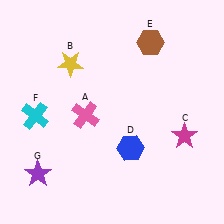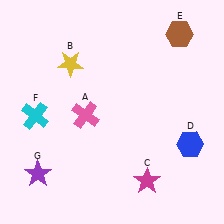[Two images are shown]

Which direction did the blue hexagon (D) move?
The blue hexagon (D) moved right.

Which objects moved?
The objects that moved are: the magenta star (C), the blue hexagon (D), the brown hexagon (E).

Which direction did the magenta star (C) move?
The magenta star (C) moved down.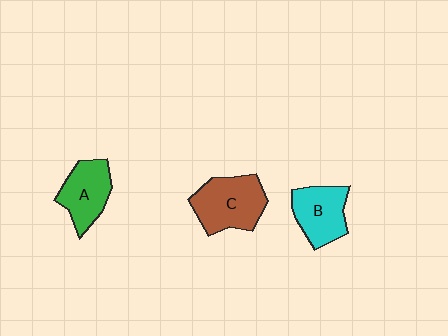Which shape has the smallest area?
Shape A (green).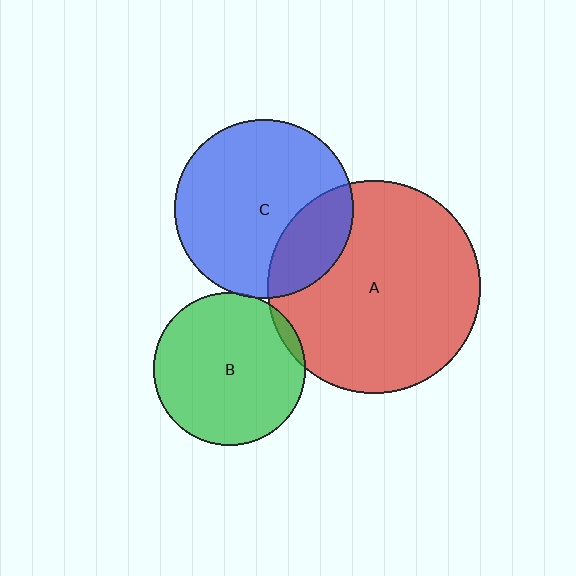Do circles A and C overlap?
Yes.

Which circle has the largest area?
Circle A (red).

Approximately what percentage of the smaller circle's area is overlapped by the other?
Approximately 25%.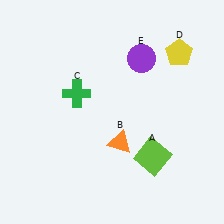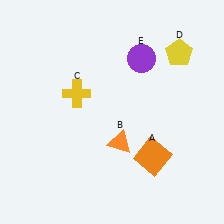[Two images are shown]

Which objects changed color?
A changed from lime to orange. C changed from green to yellow.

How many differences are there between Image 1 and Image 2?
There are 2 differences between the two images.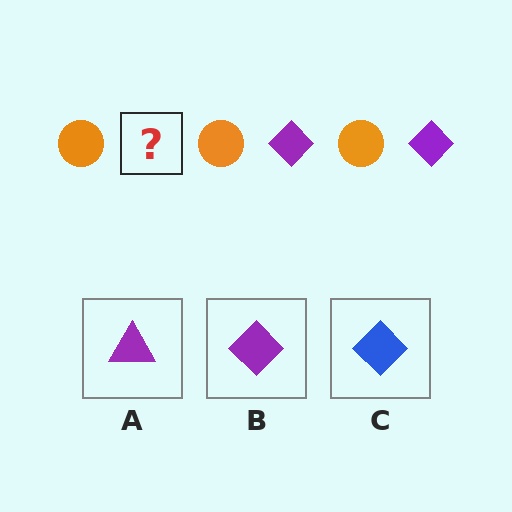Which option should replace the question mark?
Option B.